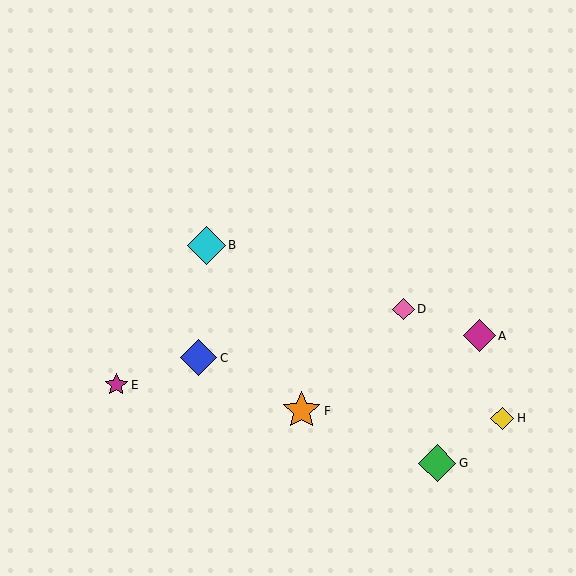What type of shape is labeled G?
Shape G is a green diamond.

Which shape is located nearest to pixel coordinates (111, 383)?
The magenta star (labeled E) at (116, 385) is nearest to that location.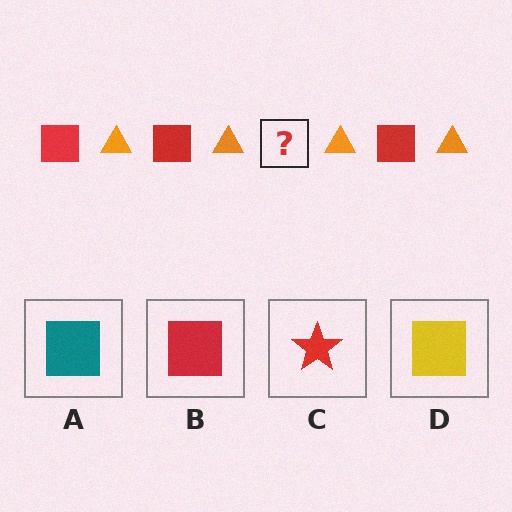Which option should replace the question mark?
Option B.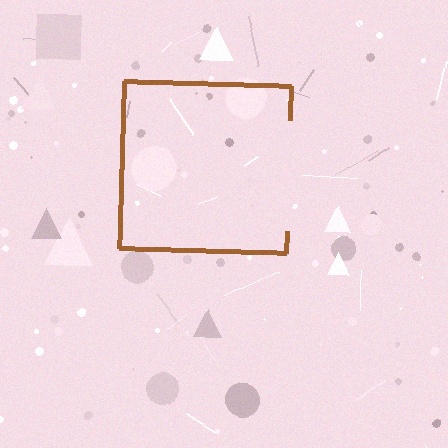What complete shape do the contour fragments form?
The contour fragments form a square.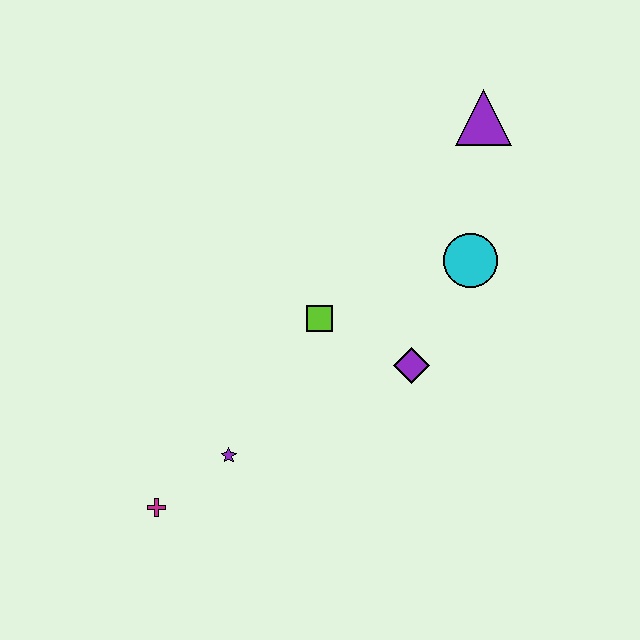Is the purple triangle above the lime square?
Yes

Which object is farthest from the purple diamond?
The magenta cross is farthest from the purple diamond.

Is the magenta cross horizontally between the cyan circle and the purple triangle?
No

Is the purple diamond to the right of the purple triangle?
No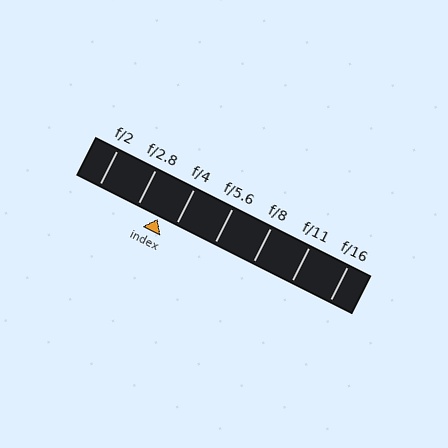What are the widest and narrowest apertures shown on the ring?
The widest aperture shown is f/2 and the narrowest is f/16.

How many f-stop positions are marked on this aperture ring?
There are 7 f-stop positions marked.